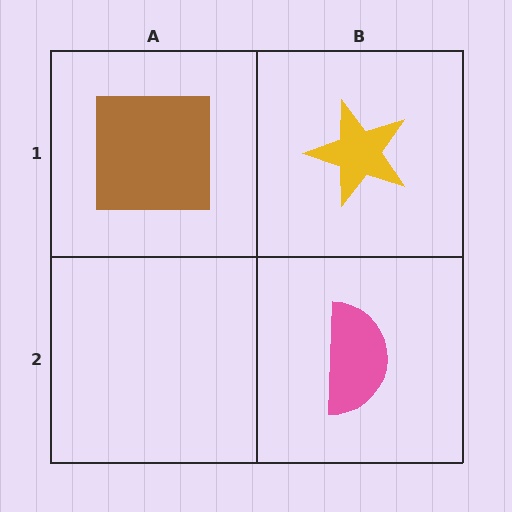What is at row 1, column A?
A brown square.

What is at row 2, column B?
A pink semicircle.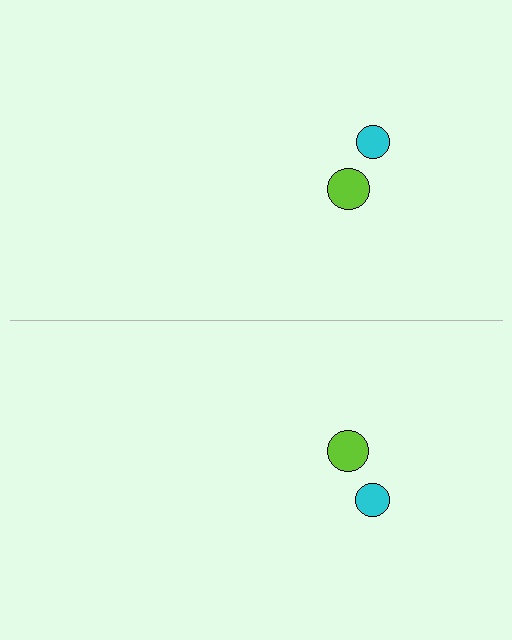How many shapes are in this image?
There are 4 shapes in this image.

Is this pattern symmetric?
Yes, this pattern has bilateral (reflection) symmetry.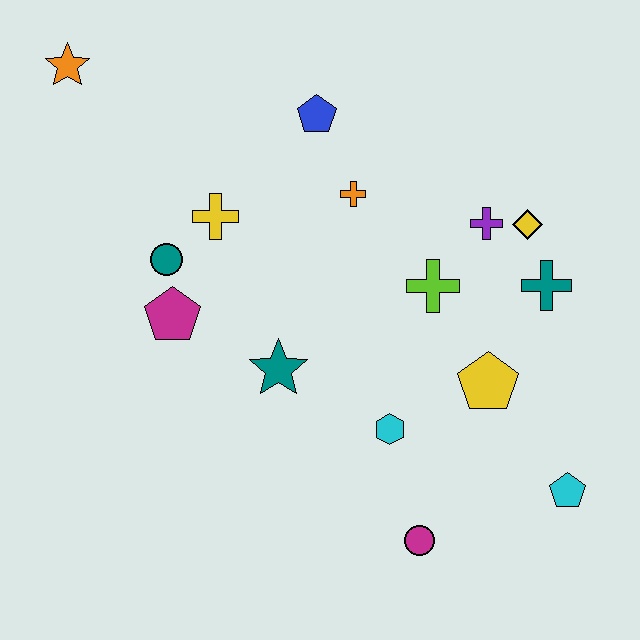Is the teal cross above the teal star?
Yes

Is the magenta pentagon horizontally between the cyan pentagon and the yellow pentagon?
No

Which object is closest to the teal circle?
The magenta pentagon is closest to the teal circle.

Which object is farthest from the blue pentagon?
The cyan pentagon is farthest from the blue pentagon.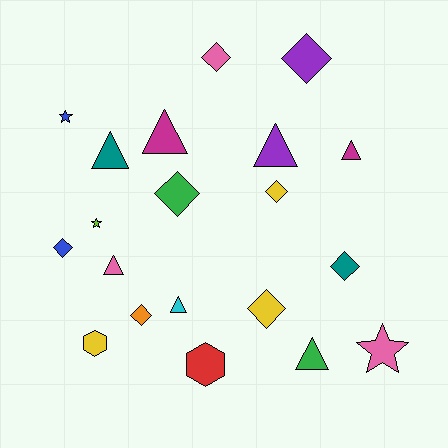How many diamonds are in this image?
There are 8 diamonds.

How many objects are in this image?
There are 20 objects.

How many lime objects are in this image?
There is 1 lime object.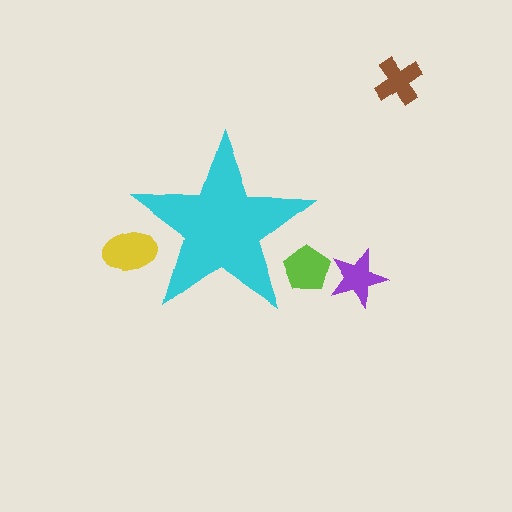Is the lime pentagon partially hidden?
Yes, the lime pentagon is partially hidden behind the cyan star.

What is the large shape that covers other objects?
A cyan star.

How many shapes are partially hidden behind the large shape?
2 shapes are partially hidden.